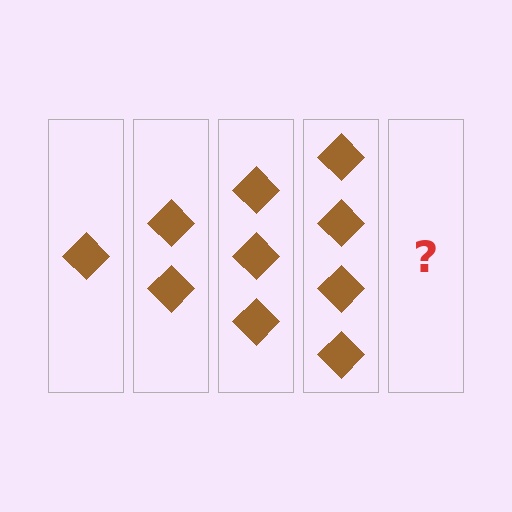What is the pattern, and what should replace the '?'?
The pattern is that each step adds one more diamond. The '?' should be 5 diamonds.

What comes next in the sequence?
The next element should be 5 diamonds.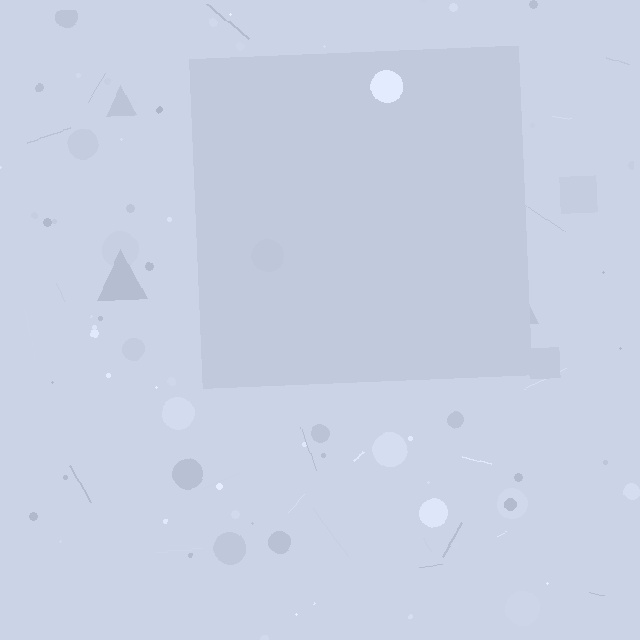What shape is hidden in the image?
A square is hidden in the image.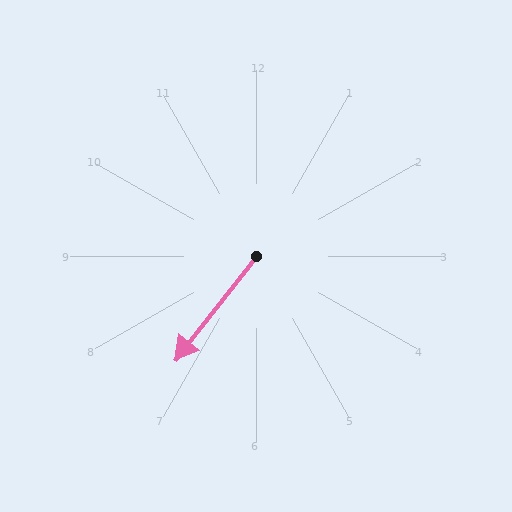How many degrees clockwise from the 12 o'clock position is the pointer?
Approximately 218 degrees.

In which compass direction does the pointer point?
Southwest.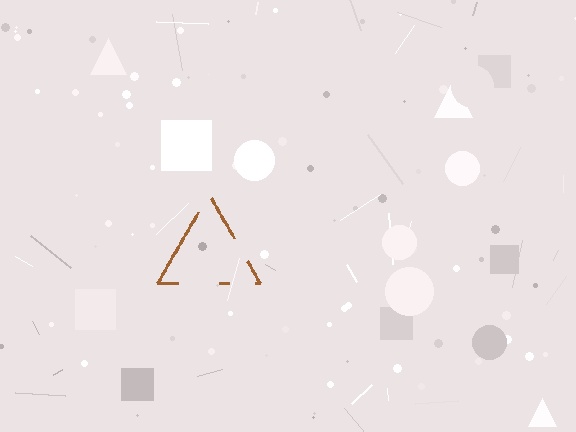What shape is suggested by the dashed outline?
The dashed outline suggests a triangle.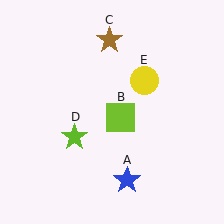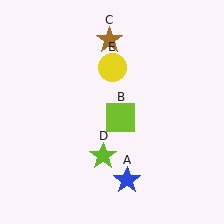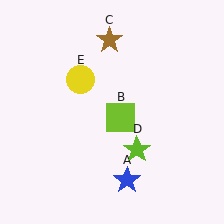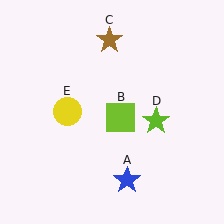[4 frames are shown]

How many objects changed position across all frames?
2 objects changed position: lime star (object D), yellow circle (object E).